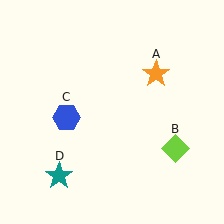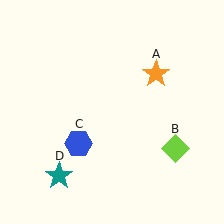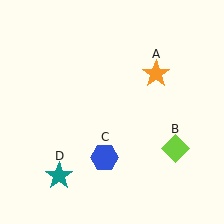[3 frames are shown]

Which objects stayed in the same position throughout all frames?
Orange star (object A) and lime diamond (object B) and teal star (object D) remained stationary.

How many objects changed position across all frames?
1 object changed position: blue hexagon (object C).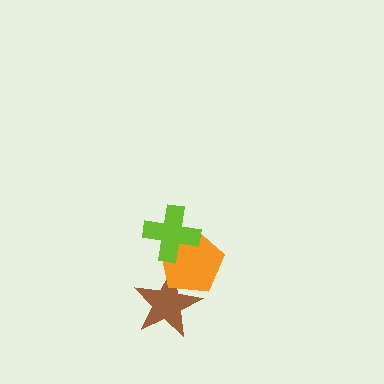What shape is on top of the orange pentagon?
The lime cross is on top of the orange pentagon.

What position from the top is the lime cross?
The lime cross is 1st from the top.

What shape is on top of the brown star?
The orange pentagon is on top of the brown star.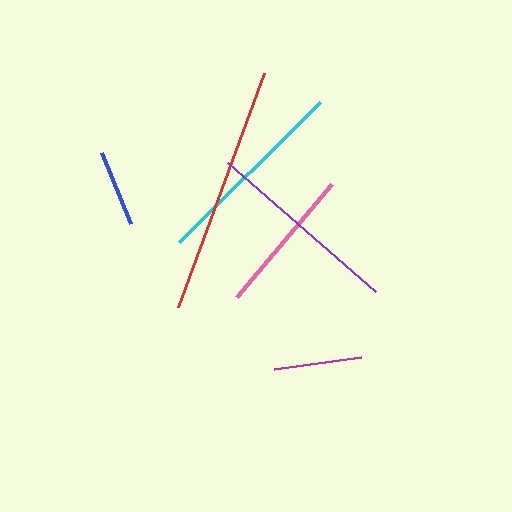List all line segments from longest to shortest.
From longest to shortest: red, cyan, purple, pink, magenta, blue.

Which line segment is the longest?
The red line is the longest at approximately 249 pixels.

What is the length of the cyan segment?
The cyan segment is approximately 199 pixels long.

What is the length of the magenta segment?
The magenta segment is approximately 88 pixels long.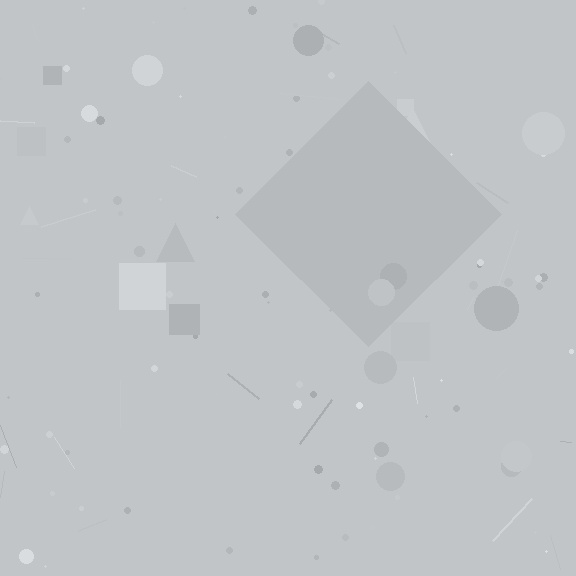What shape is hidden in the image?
A diamond is hidden in the image.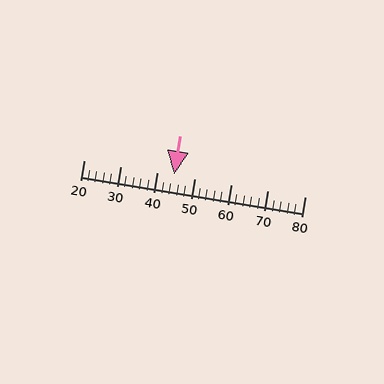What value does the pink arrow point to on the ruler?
The pink arrow points to approximately 44.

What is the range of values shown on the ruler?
The ruler shows values from 20 to 80.